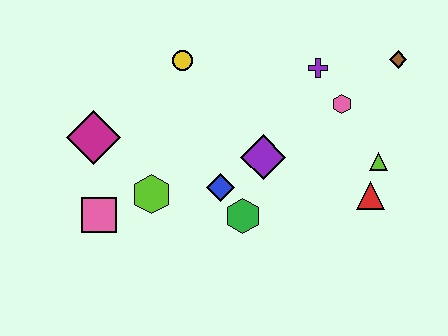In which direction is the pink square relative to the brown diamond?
The pink square is to the left of the brown diamond.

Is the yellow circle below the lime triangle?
No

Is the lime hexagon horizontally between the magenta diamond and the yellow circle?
Yes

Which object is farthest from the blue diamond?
The brown diamond is farthest from the blue diamond.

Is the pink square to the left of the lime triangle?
Yes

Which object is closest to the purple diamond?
The blue diamond is closest to the purple diamond.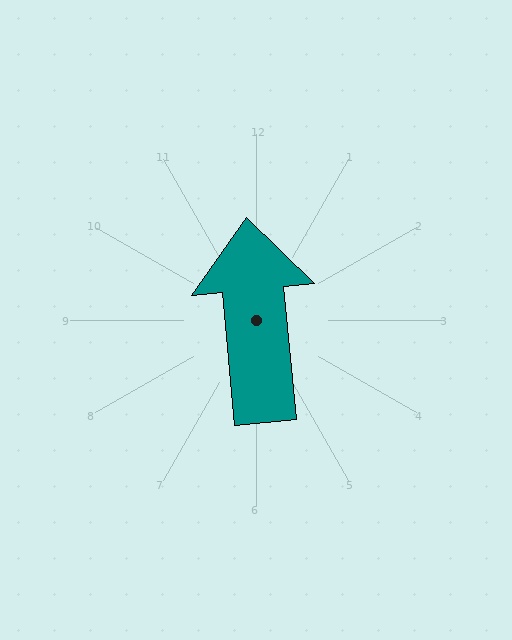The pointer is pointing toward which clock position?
Roughly 12 o'clock.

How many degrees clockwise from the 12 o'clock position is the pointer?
Approximately 355 degrees.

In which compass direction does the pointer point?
North.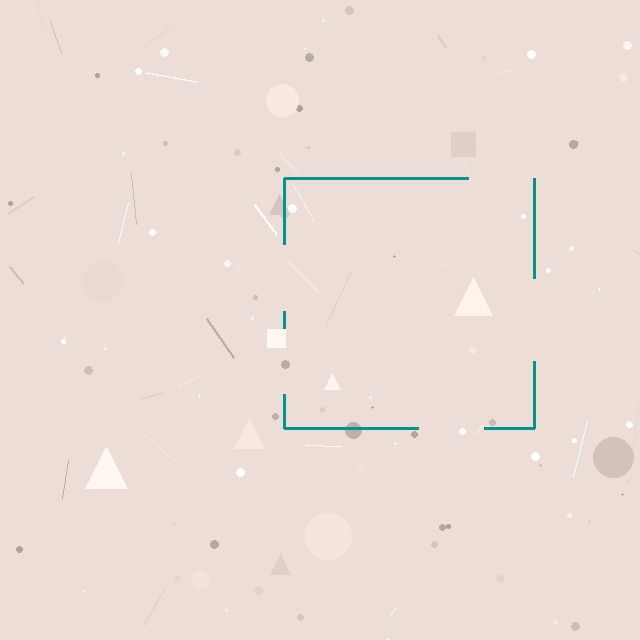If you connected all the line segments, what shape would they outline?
They would outline a square.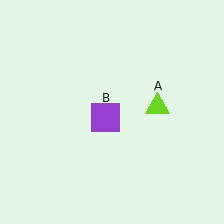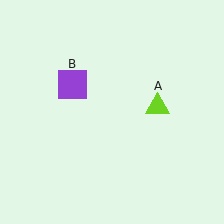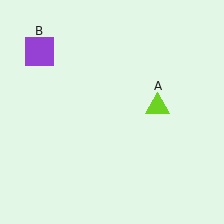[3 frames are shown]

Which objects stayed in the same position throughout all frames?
Lime triangle (object A) remained stationary.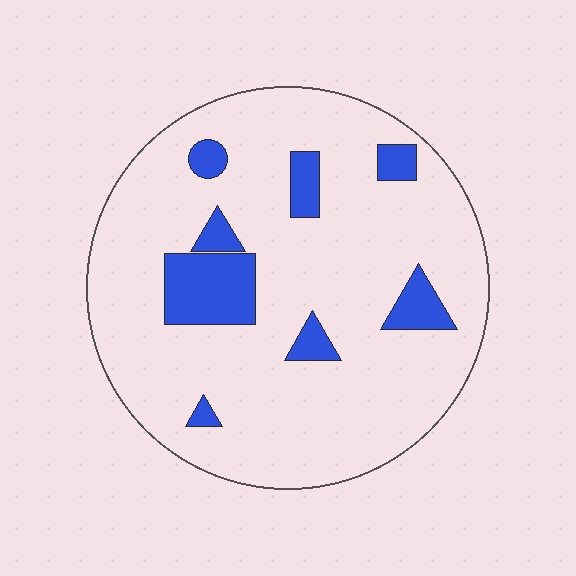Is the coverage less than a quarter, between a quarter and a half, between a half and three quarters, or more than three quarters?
Less than a quarter.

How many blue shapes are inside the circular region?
8.